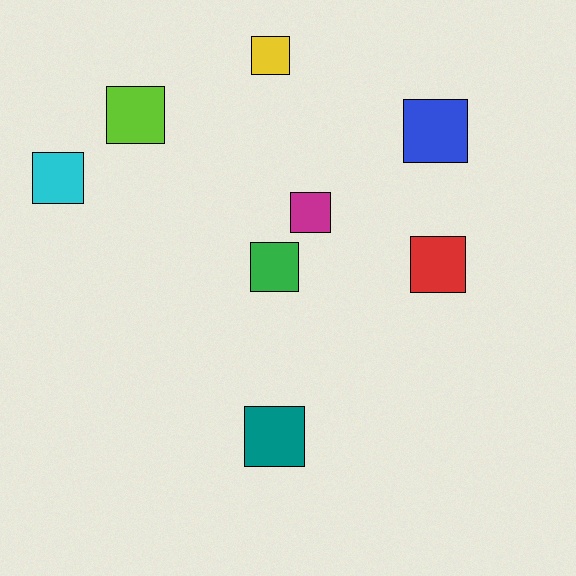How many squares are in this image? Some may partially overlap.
There are 8 squares.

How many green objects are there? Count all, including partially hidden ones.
There is 1 green object.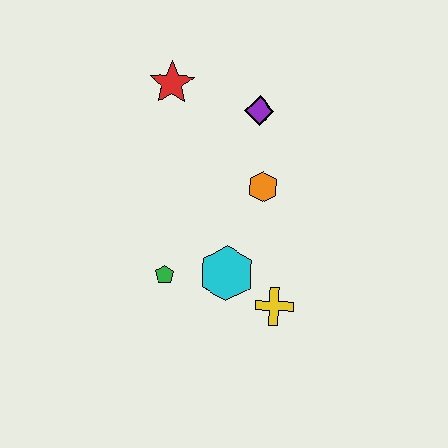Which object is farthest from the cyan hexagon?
The red star is farthest from the cyan hexagon.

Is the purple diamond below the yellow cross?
No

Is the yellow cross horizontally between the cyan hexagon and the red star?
No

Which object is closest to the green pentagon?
The cyan hexagon is closest to the green pentagon.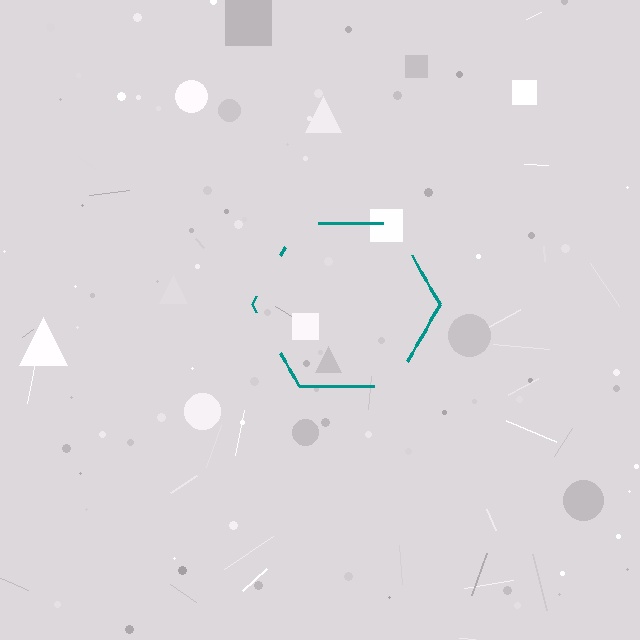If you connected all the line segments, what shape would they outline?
They would outline a hexagon.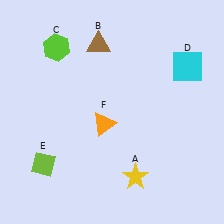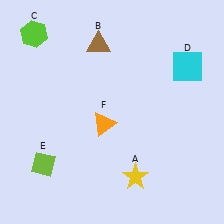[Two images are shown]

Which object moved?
The lime hexagon (C) moved left.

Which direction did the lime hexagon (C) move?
The lime hexagon (C) moved left.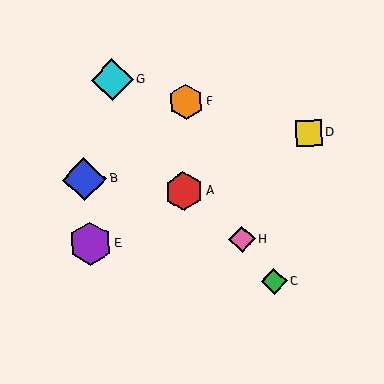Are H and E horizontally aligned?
Yes, both are at y≈239.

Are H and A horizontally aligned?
No, H is at y≈239 and A is at y≈191.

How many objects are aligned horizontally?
2 objects (E, H) are aligned horizontally.